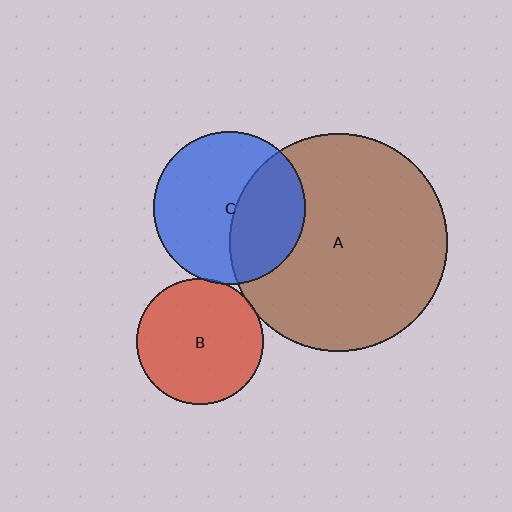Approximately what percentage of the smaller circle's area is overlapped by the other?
Approximately 40%.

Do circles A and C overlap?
Yes.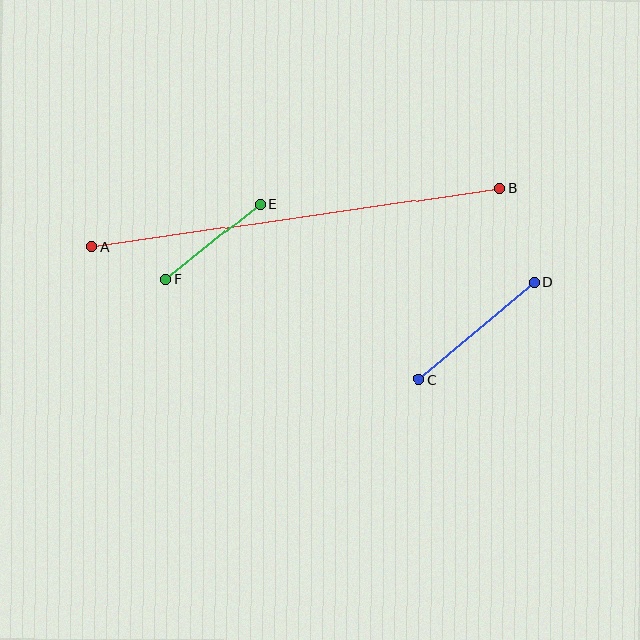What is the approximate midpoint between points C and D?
The midpoint is at approximately (476, 331) pixels.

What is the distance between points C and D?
The distance is approximately 151 pixels.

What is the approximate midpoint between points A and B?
The midpoint is at approximately (296, 217) pixels.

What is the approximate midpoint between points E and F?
The midpoint is at approximately (213, 242) pixels.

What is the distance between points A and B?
The distance is approximately 411 pixels.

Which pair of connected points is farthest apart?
Points A and B are farthest apart.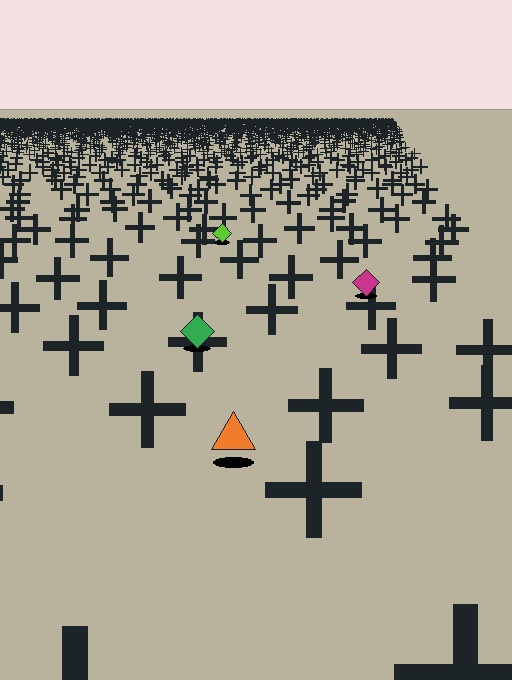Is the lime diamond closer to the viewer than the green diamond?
No. The green diamond is closer — you can tell from the texture gradient: the ground texture is coarser near it.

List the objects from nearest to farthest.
From nearest to farthest: the orange triangle, the green diamond, the magenta diamond, the lime diamond.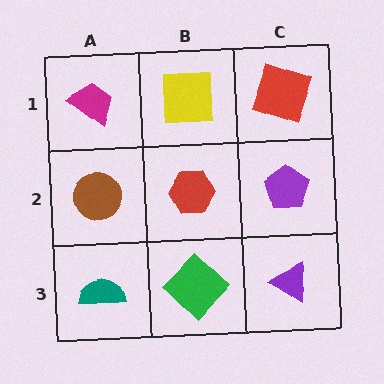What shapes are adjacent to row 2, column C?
A red square (row 1, column C), a purple triangle (row 3, column C), a red hexagon (row 2, column B).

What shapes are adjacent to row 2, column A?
A magenta trapezoid (row 1, column A), a teal semicircle (row 3, column A), a red hexagon (row 2, column B).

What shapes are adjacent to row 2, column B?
A yellow square (row 1, column B), a green diamond (row 3, column B), a brown circle (row 2, column A), a purple pentagon (row 2, column C).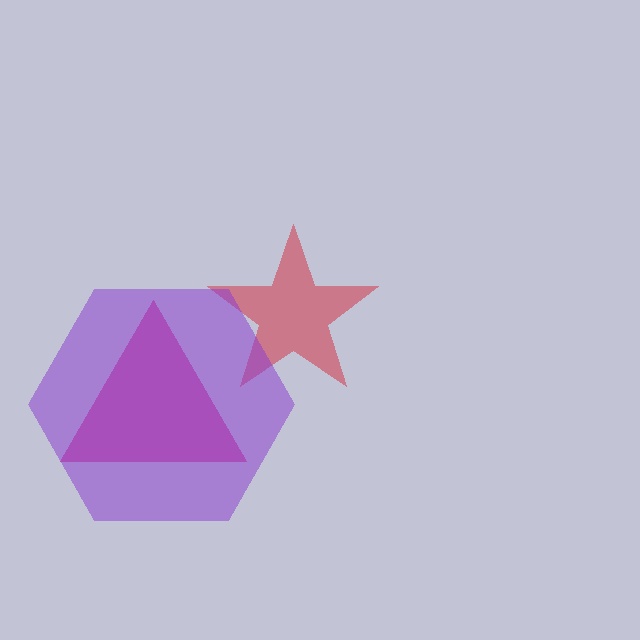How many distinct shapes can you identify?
There are 3 distinct shapes: a magenta triangle, a red star, a purple hexagon.